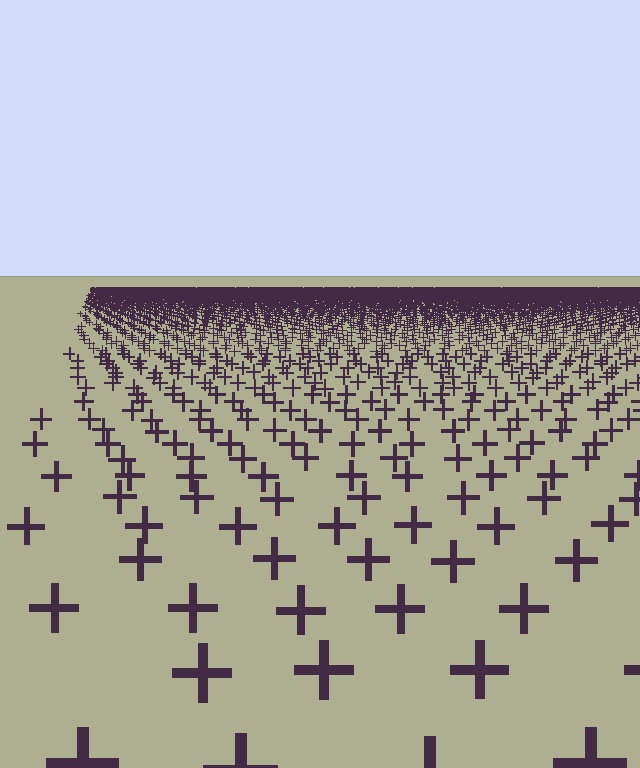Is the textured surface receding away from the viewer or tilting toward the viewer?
The surface is receding away from the viewer. Texture elements get smaller and denser toward the top.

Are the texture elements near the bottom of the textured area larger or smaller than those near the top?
Larger. Near the bottom, elements are closer to the viewer and appear at a bigger on-screen size.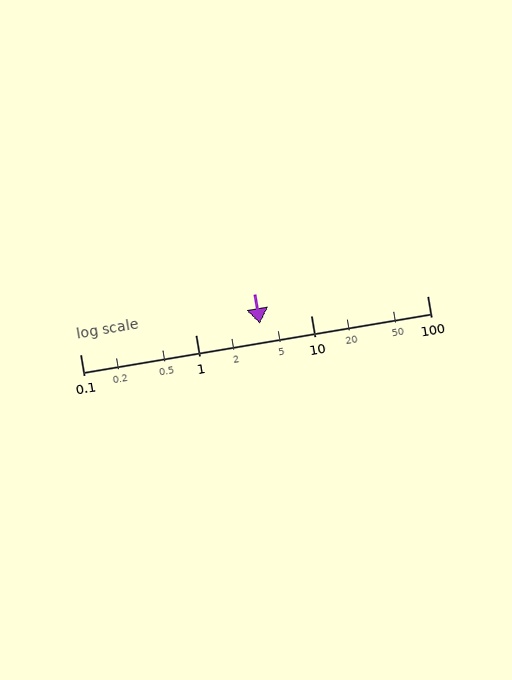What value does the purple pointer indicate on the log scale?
The pointer indicates approximately 3.6.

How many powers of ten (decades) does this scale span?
The scale spans 3 decades, from 0.1 to 100.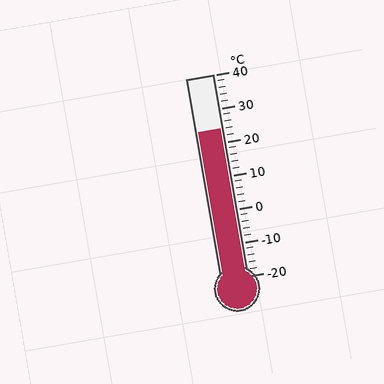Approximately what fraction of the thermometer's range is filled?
The thermometer is filled to approximately 75% of its range.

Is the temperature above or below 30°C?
The temperature is below 30°C.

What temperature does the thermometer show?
The thermometer shows approximately 24°C.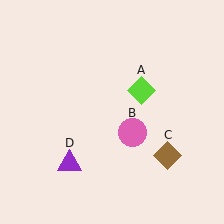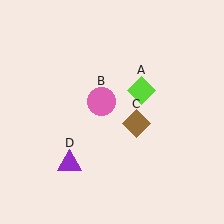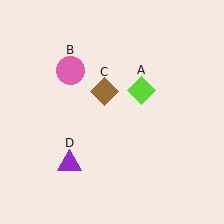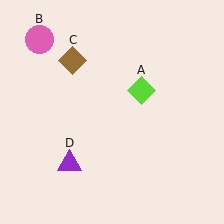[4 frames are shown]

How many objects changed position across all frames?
2 objects changed position: pink circle (object B), brown diamond (object C).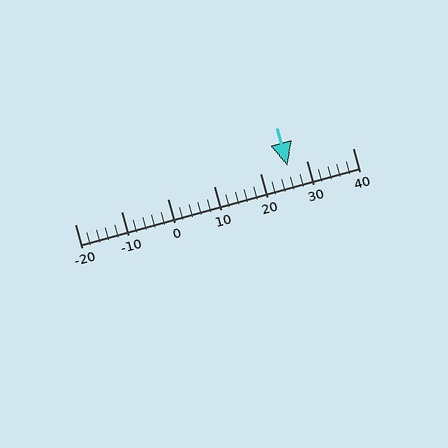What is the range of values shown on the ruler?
The ruler shows values from -20 to 40.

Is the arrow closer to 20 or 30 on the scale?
The arrow is closer to 30.